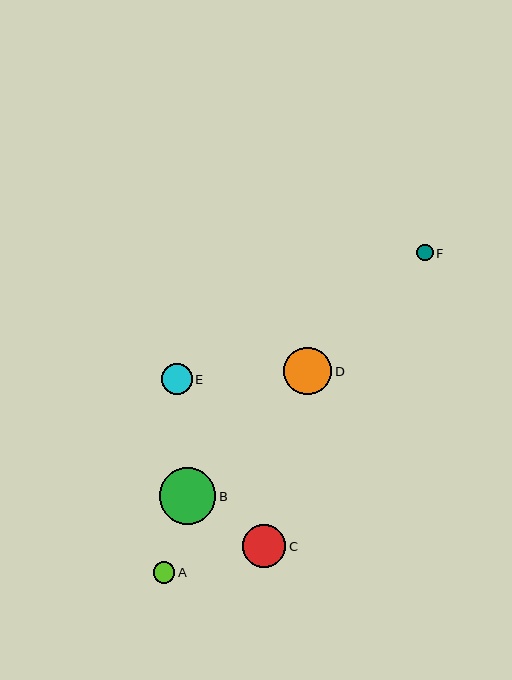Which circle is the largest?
Circle B is the largest with a size of approximately 56 pixels.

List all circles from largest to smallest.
From largest to smallest: B, D, C, E, A, F.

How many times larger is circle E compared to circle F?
Circle E is approximately 1.8 times the size of circle F.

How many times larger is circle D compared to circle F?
Circle D is approximately 2.9 times the size of circle F.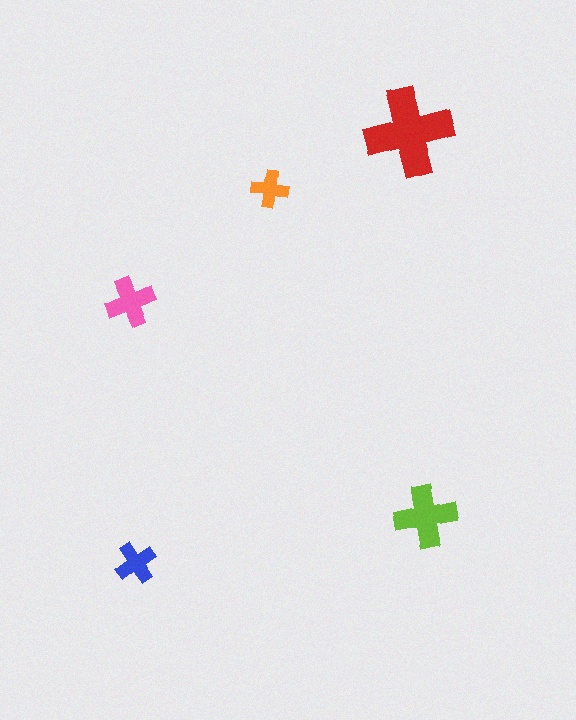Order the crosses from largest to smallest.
the red one, the lime one, the pink one, the blue one, the orange one.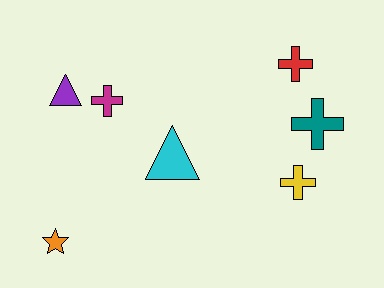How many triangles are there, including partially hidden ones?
There are 2 triangles.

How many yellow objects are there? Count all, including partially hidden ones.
There is 1 yellow object.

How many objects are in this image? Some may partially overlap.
There are 7 objects.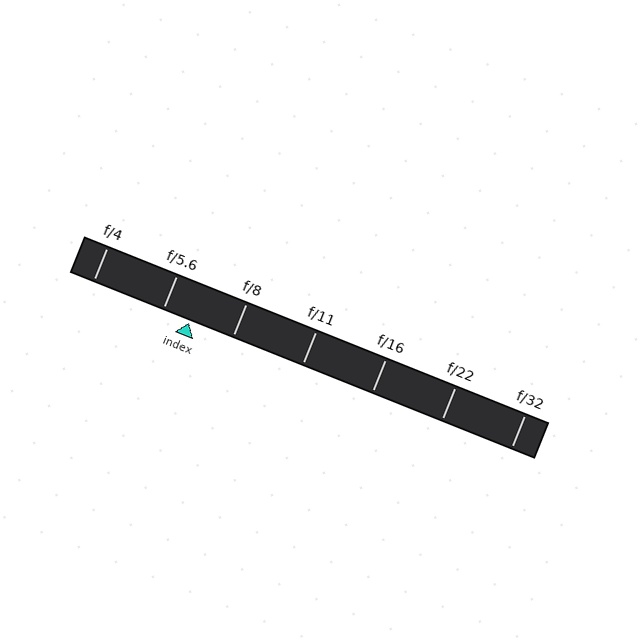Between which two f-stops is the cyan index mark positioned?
The index mark is between f/5.6 and f/8.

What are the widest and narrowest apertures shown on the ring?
The widest aperture shown is f/4 and the narrowest is f/32.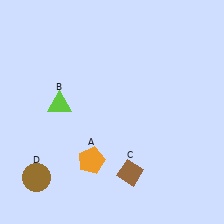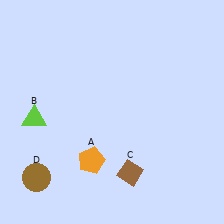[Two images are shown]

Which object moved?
The lime triangle (B) moved left.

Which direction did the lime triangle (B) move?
The lime triangle (B) moved left.